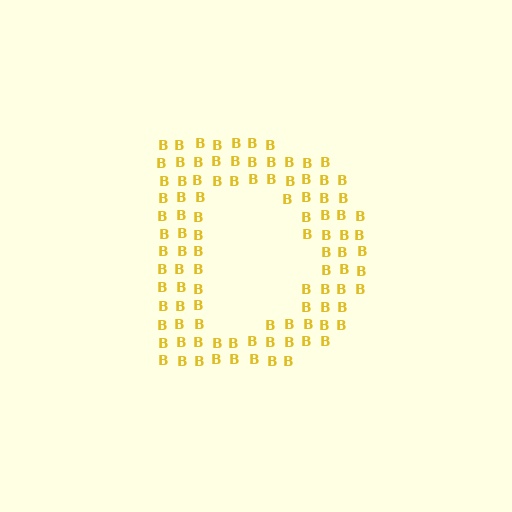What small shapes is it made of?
It is made of small letter B's.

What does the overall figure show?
The overall figure shows the letter D.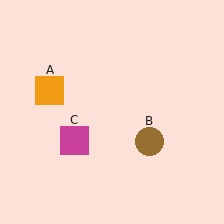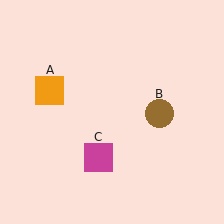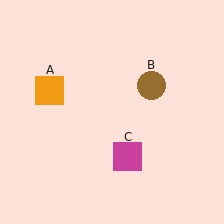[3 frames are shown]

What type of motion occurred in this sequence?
The brown circle (object B), magenta square (object C) rotated counterclockwise around the center of the scene.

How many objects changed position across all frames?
2 objects changed position: brown circle (object B), magenta square (object C).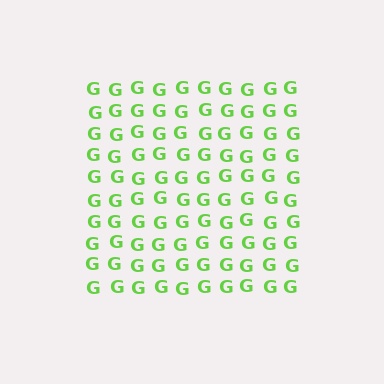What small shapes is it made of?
It is made of small letter G's.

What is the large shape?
The large shape is a square.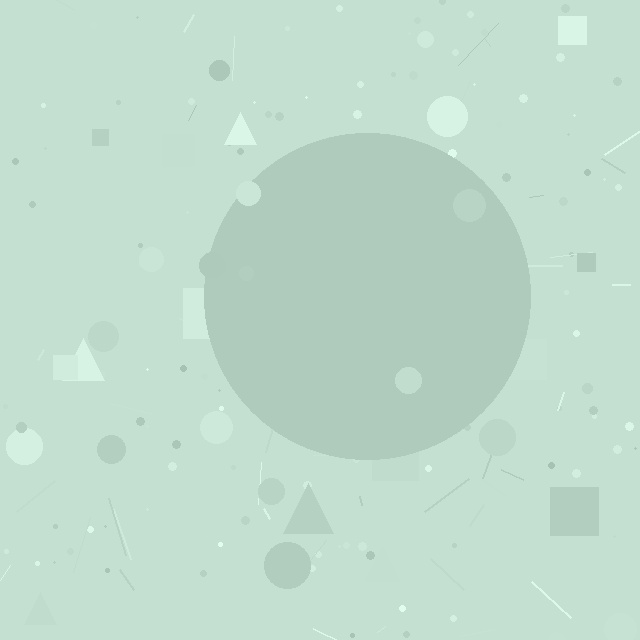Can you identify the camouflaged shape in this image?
The camouflaged shape is a circle.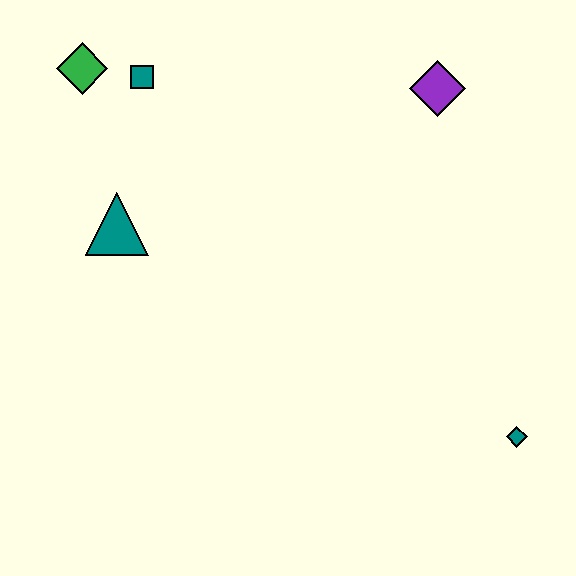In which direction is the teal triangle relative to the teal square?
The teal triangle is below the teal square.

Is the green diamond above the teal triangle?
Yes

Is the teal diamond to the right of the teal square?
Yes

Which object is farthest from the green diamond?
The teal diamond is farthest from the green diamond.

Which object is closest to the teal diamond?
The purple diamond is closest to the teal diamond.